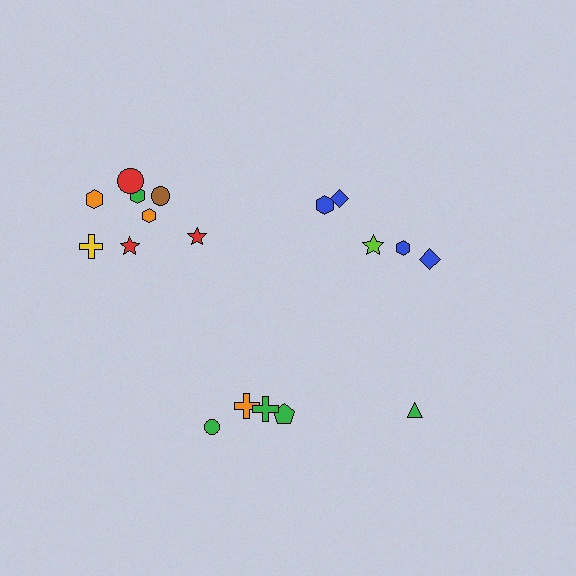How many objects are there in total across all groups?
There are 18 objects.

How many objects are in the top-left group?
There are 8 objects.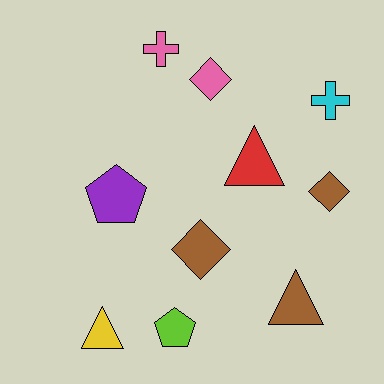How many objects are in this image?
There are 10 objects.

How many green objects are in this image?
There are no green objects.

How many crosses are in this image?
There are 2 crosses.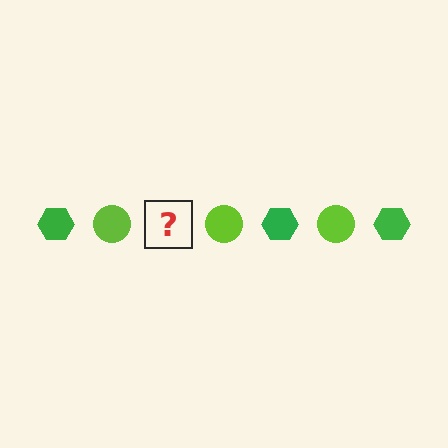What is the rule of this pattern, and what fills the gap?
The rule is that the pattern alternates between green hexagon and lime circle. The gap should be filled with a green hexagon.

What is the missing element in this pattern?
The missing element is a green hexagon.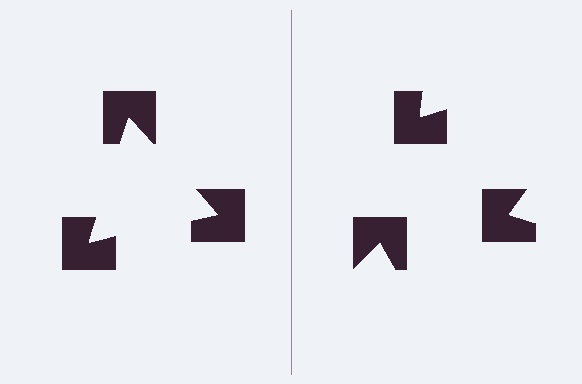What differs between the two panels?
The notched squares are positioned identically on both sides; only the wedge orientations differ. On the left they align to a triangle; on the right they are misaligned.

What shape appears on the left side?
An illusory triangle.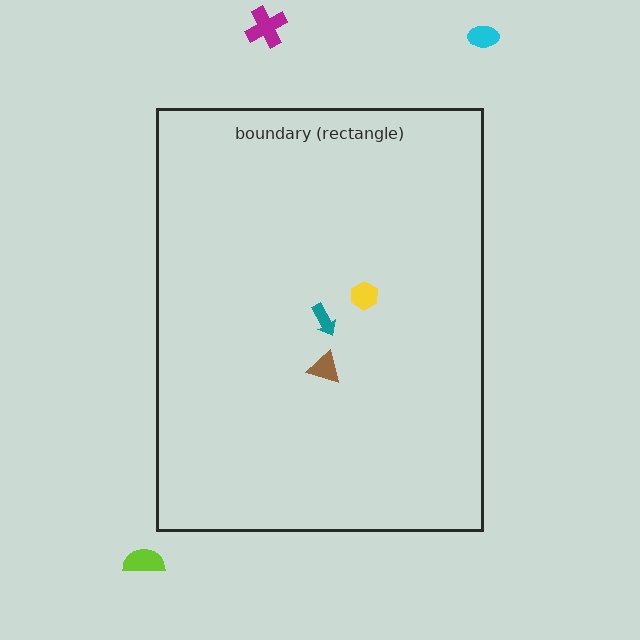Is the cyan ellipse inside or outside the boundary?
Outside.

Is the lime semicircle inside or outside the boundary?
Outside.